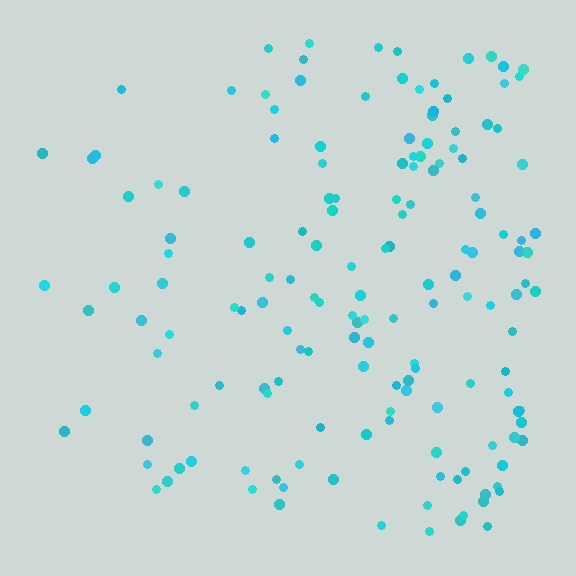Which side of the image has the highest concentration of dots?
The right.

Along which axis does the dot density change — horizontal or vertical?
Horizontal.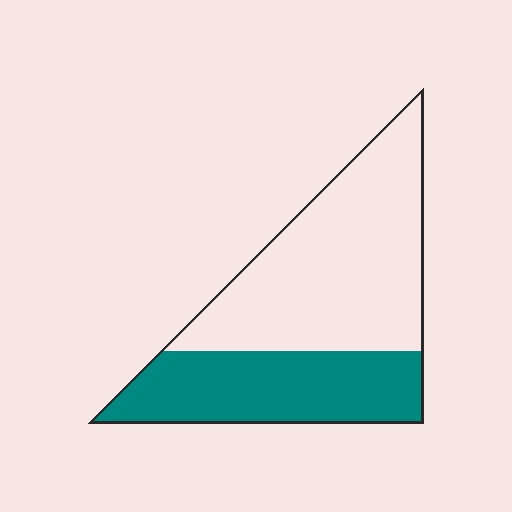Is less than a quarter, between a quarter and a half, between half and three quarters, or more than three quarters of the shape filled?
Between a quarter and a half.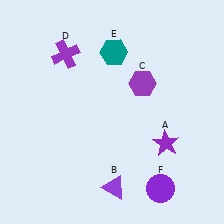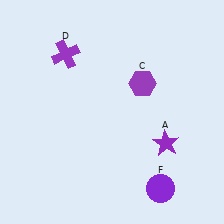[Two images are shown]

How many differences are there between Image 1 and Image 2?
There are 2 differences between the two images.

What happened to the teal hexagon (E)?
The teal hexagon (E) was removed in Image 2. It was in the top-right area of Image 1.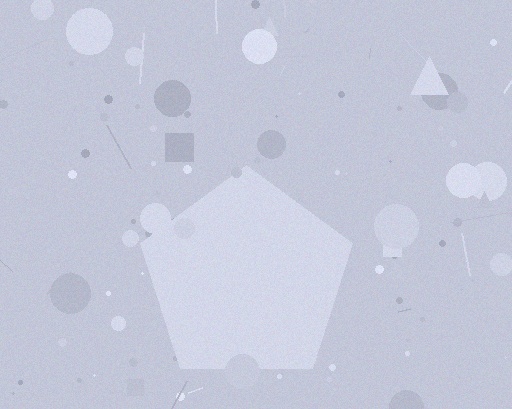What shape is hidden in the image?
A pentagon is hidden in the image.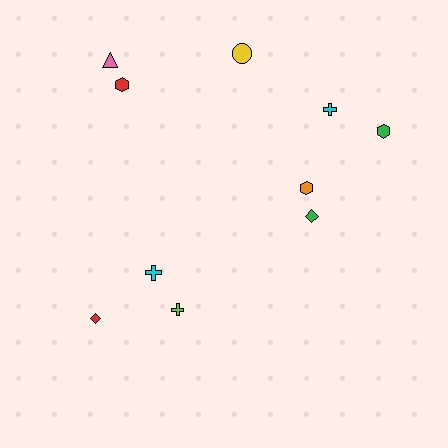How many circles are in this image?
There is 1 circle.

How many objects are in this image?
There are 10 objects.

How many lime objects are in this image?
There is 1 lime object.